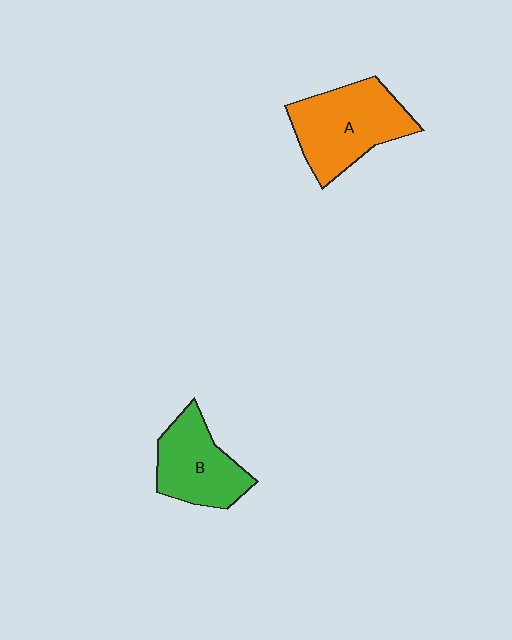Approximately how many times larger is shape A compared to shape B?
Approximately 1.3 times.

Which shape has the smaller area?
Shape B (green).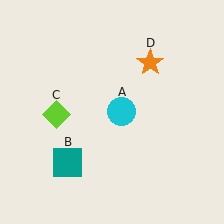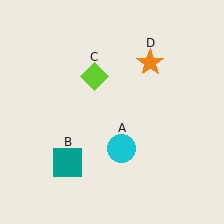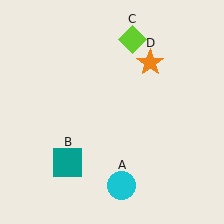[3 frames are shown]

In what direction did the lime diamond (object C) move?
The lime diamond (object C) moved up and to the right.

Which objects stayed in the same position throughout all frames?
Teal square (object B) and orange star (object D) remained stationary.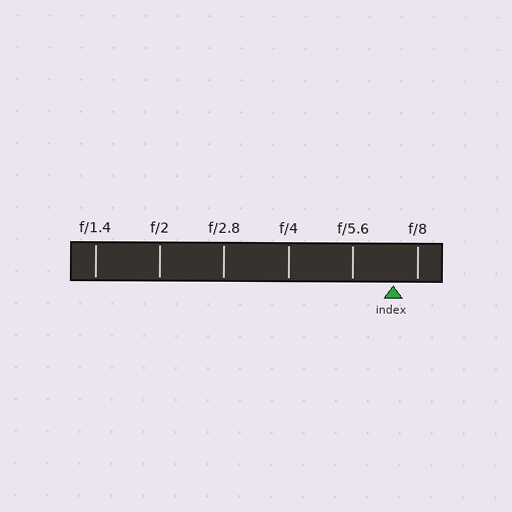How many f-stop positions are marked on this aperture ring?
There are 6 f-stop positions marked.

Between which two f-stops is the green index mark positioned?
The index mark is between f/5.6 and f/8.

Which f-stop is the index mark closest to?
The index mark is closest to f/8.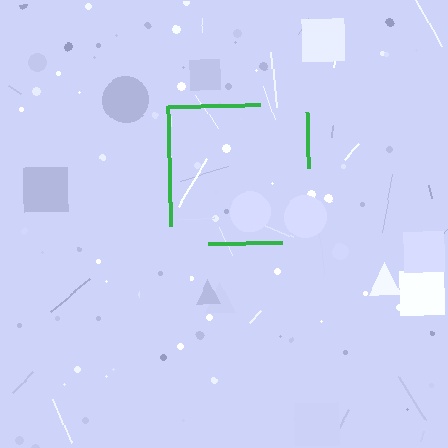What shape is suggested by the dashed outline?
The dashed outline suggests a square.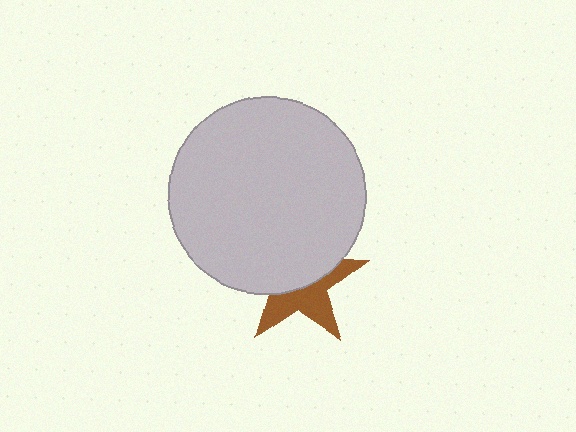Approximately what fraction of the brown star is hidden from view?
Roughly 54% of the brown star is hidden behind the light gray circle.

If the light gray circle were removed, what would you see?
You would see the complete brown star.